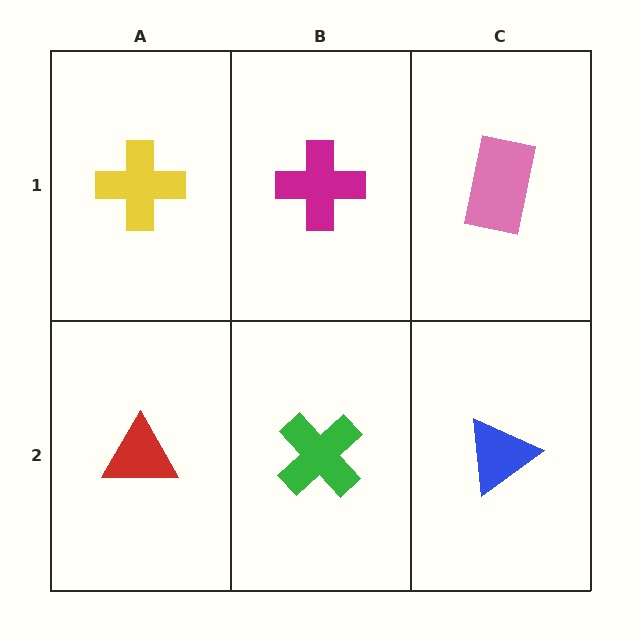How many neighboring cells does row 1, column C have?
2.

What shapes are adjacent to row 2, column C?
A pink rectangle (row 1, column C), a green cross (row 2, column B).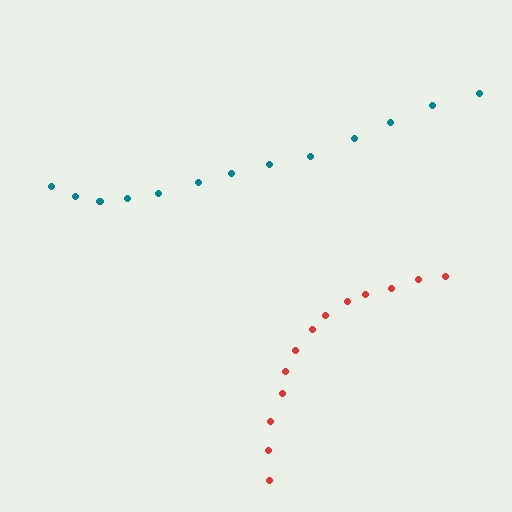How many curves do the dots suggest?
There are 2 distinct paths.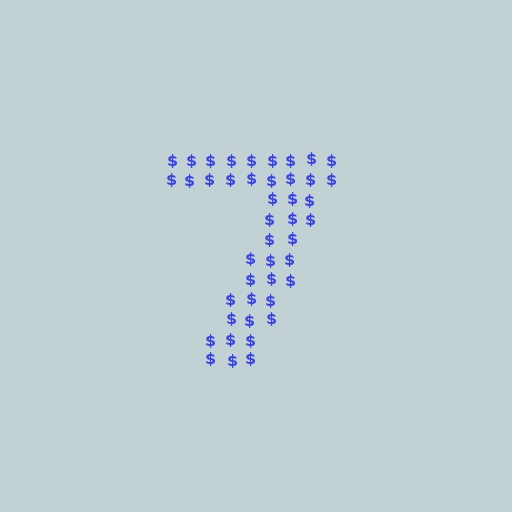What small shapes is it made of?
It is made of small dollar signs.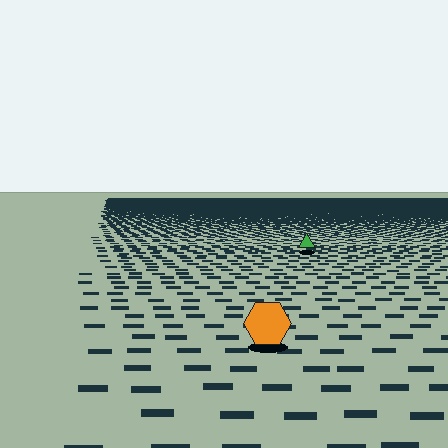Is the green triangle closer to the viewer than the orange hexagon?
No. The orange hexagon is closer — you can tell from the texture gradient: the ground texture is coarser near it.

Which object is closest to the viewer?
The orange hexagon is closest. The texture marks near it are larger and more spread out.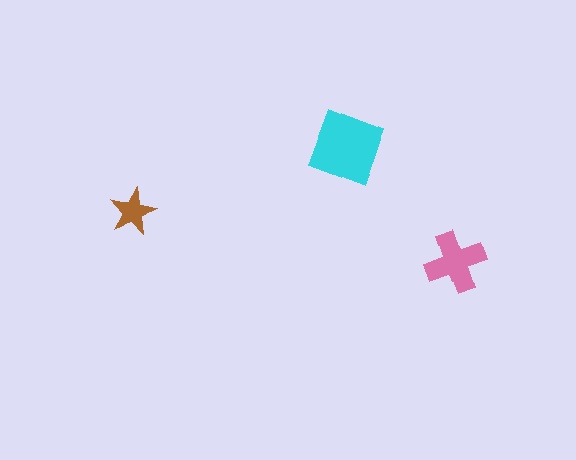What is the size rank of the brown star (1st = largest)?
3rd.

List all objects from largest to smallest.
The cyan square, the pink cross, the brown star.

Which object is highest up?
The cyan square is topmost.